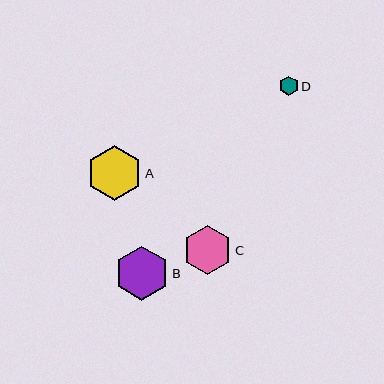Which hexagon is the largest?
Hexagon A is the largest with a size of approximately 55 pixels.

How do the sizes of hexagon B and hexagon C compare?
Hexagon B and hexagon C are approximately the same size.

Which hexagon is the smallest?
Hexagon D is the smallest with a size of approximately 19 pixels.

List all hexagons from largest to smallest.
From largest to smallest: A, B, C, D.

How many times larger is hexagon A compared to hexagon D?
Hexagon A is approximately 2.9 times the size of hexagon D.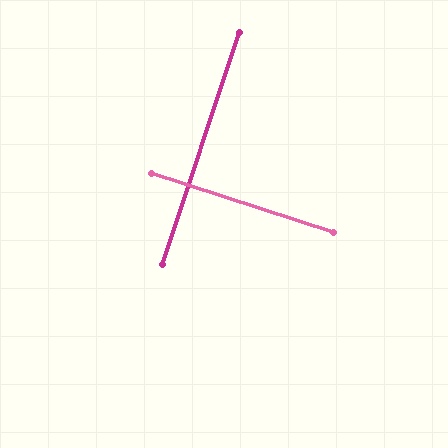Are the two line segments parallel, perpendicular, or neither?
Perpendicular — they meet at approximately 89°.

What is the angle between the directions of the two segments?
Approximately 89 degrees.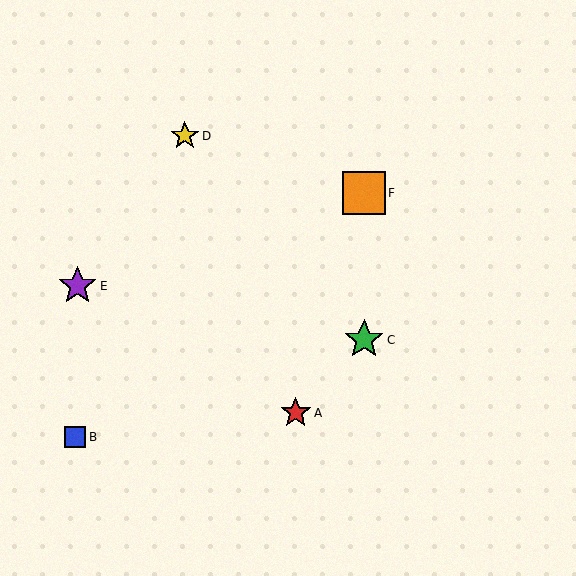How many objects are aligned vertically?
2 objects (C, F) are aligned vertically.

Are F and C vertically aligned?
Yes, both are at x≈364.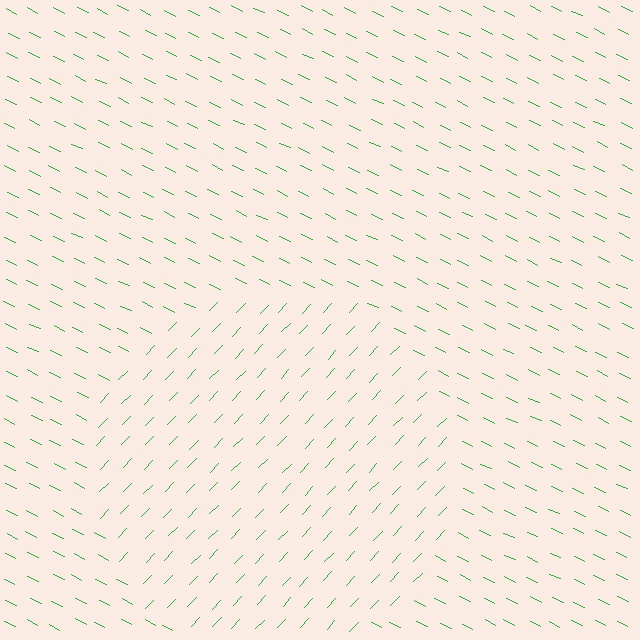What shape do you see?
I see a circle.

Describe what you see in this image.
The image is filled with small green line segments. A circle region in the image has lines oriented differently from the surrounding lines, creating a visible texture boundary.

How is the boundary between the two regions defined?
The boundary is defined purely by a change in line orientation (approximately 72 degrees difference). All lines are the same color and thickness.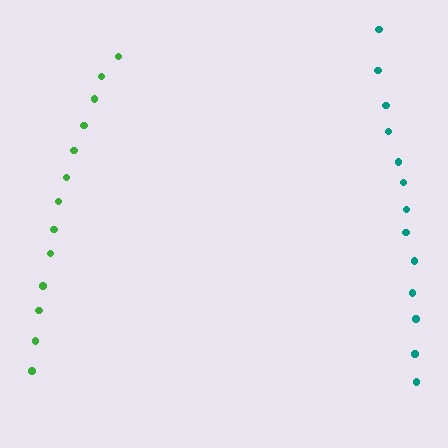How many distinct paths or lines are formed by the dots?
There are 2 distinct paths.